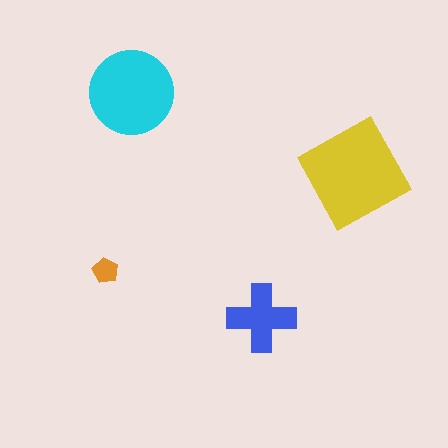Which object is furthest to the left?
The orange pentagon is leftmost.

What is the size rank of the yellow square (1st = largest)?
1st.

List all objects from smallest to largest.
The orange pentagon, the blue cross, the cyan circle, the yellow square.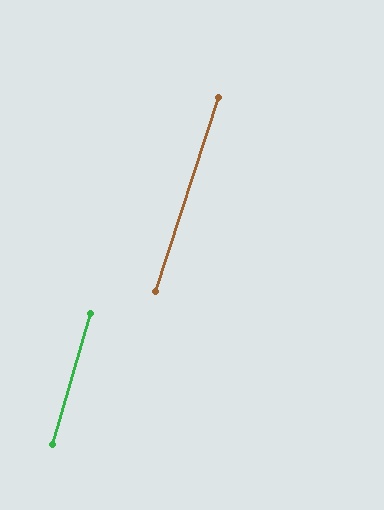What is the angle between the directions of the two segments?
Approximately 2 degrees.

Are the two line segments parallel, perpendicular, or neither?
Parallel — their directions differ by only 2.0°.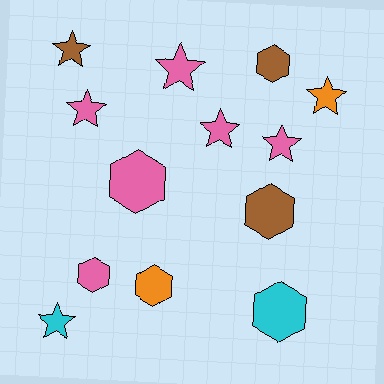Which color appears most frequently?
Pink, with 6 objects.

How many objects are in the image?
There are 13 objects.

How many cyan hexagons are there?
There is 1 cyan hexagon.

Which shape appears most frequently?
Star, with 7 objects.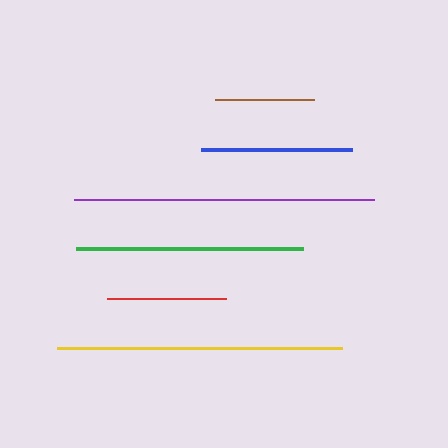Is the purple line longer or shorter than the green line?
The purple line is longer than the green line.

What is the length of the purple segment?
The purple segment is approximately 300 pixels long.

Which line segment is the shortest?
The brown line is the shortest at approximately 99 pixels.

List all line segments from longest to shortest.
From longest to shortest: purple, yellow, green, blue, red, brown.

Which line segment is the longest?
The purple line is the longest at approximately 300 pixels.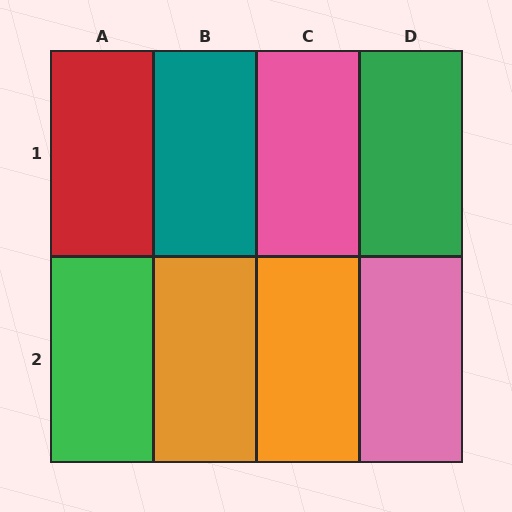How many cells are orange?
2 cells are orange.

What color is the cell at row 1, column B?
Teal.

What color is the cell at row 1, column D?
Green.